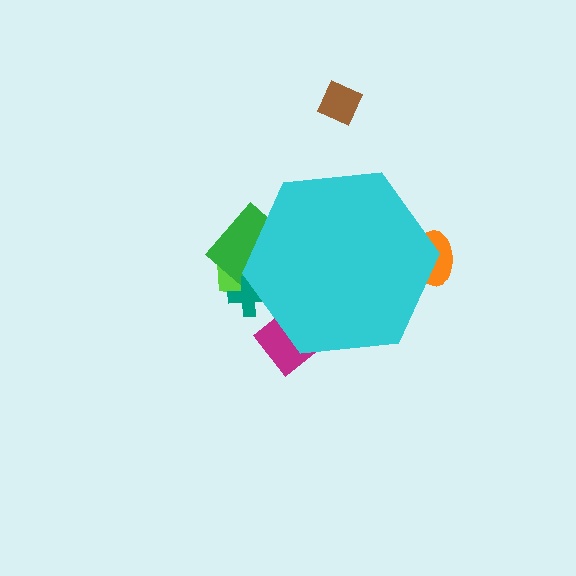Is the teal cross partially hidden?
Yes, the teal cross is partially hidden behind the cyan hexagon.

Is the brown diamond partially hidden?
No, the brown diamond is fully visible.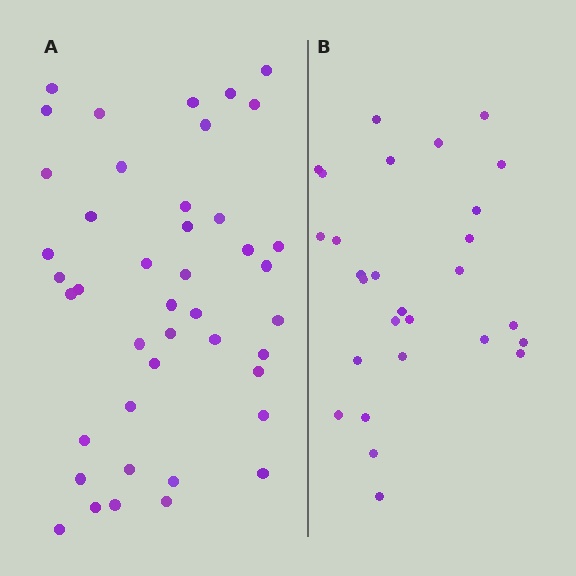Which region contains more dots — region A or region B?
Region A (the left region) has more dots.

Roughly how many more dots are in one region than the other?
Region A has approximately 15 more dots than region B.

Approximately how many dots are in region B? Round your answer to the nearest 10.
About 30 dots. (The exact count is 28, which rounds to 30.)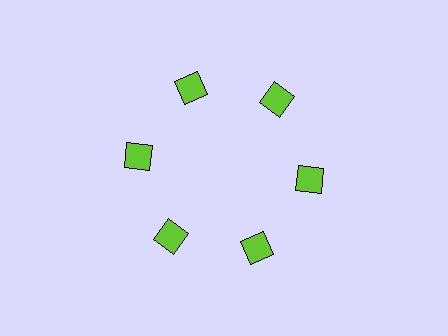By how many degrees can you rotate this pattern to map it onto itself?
The pattern maps onto itself every 60 degrees of rotation.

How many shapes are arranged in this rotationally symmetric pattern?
There are 6 shapes, arranged in 6 groups of 1.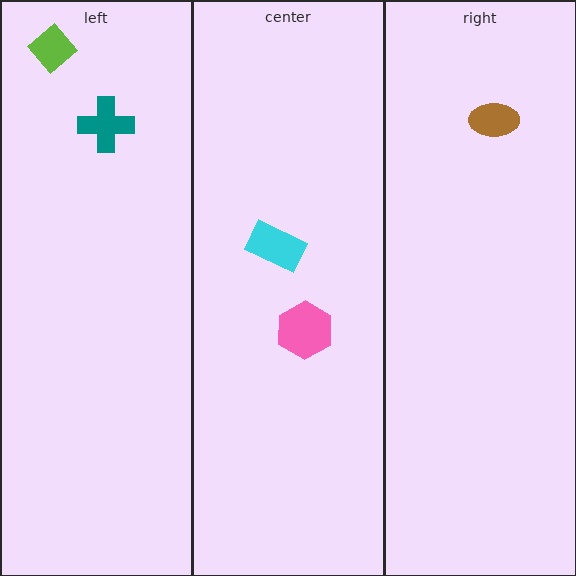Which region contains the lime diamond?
The left region.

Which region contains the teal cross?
The left region.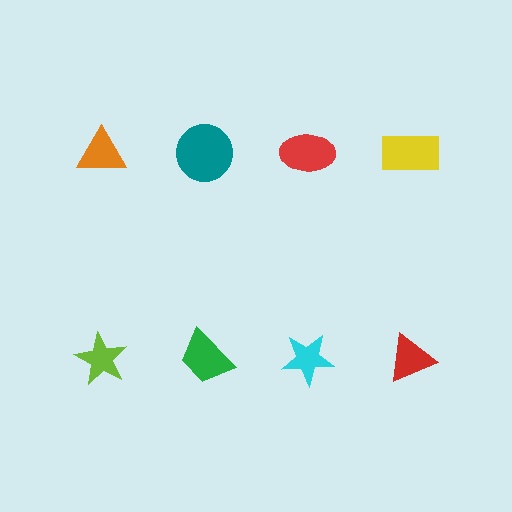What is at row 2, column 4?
A red triangle.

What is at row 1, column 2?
A teal circle.